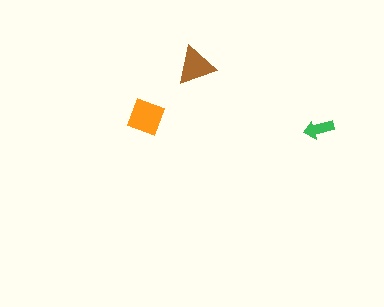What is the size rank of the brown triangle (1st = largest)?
2nd.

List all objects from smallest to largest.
The green arrow, the brown triangle, the orange diamond.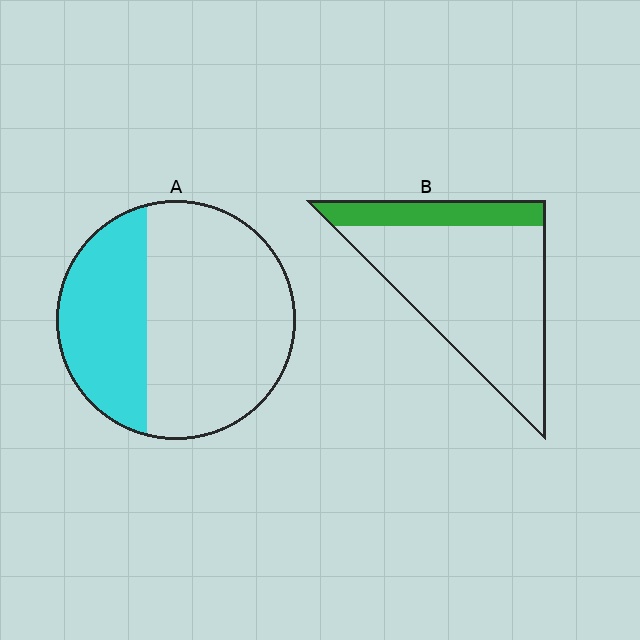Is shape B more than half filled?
No.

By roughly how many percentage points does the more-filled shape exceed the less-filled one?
By roughly 15 percentage points (A over B).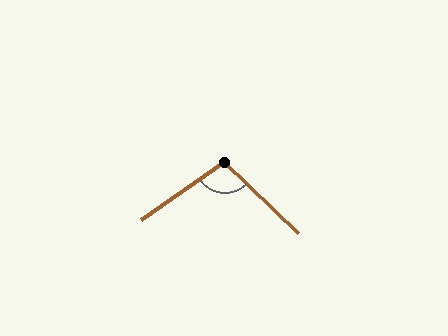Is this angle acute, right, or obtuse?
It is obtuse.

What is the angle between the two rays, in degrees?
Approximately 102 degrees.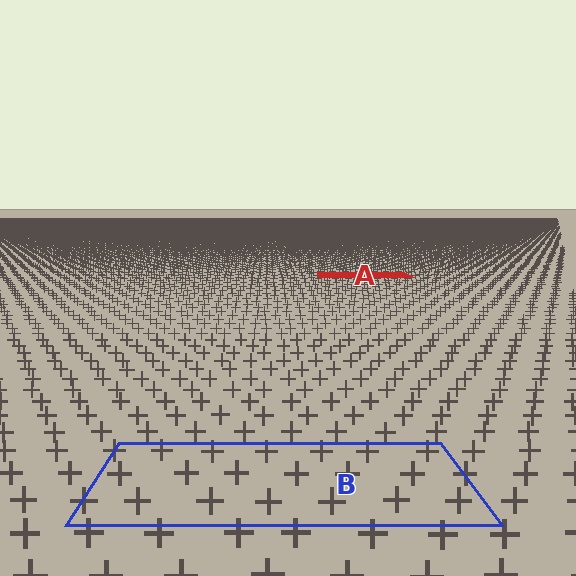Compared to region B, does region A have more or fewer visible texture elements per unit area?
Region A has more texture elements per unit area — they are packed more densely because it is farther away.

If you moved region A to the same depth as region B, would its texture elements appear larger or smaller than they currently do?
They would appear larger. At a closer depth, the same texture elements are projected at a bigger on-screen size.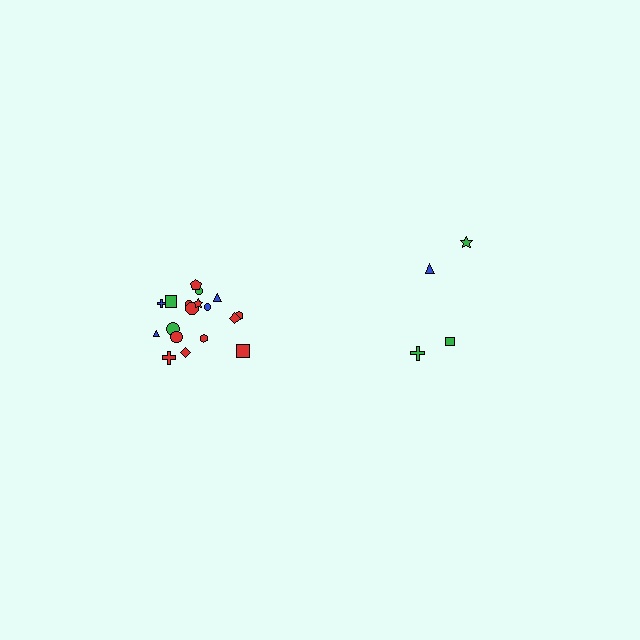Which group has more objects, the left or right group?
The left group.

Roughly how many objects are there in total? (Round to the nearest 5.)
Roughly 20 objects in total.